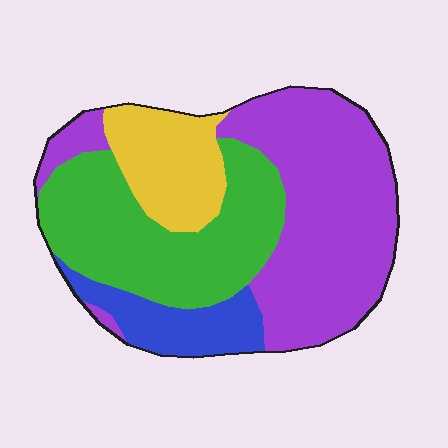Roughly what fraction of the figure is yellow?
Yellow covers 15% of the figure.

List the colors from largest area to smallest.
From largest to smallest: purple, green, yellow, blue.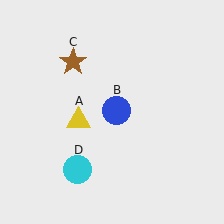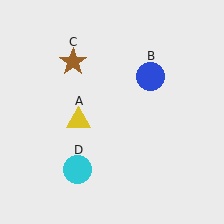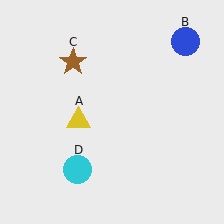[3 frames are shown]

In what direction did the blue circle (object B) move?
The blue circle (object B) moved up and to the right.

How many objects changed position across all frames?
1 object changed position: blue circle (object B).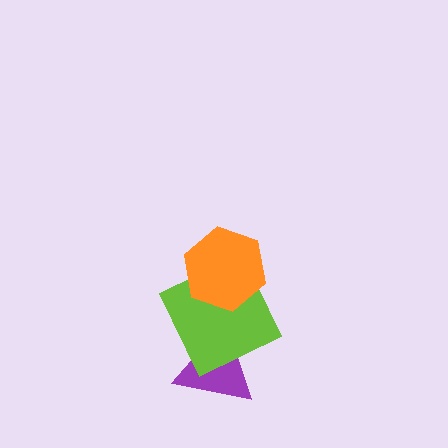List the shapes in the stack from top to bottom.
From top to bottom: the orange hexagon, the lime square, the purple triangle.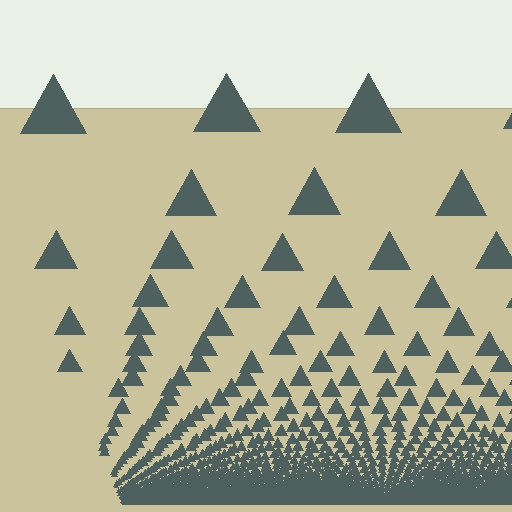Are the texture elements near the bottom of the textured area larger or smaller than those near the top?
Smaller. The gradient is inverted — elements near the bottom are smaller and denser.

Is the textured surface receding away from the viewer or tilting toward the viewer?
The surface appears to tilt toward the viewer. Texture elements get larger and sparser toward the top.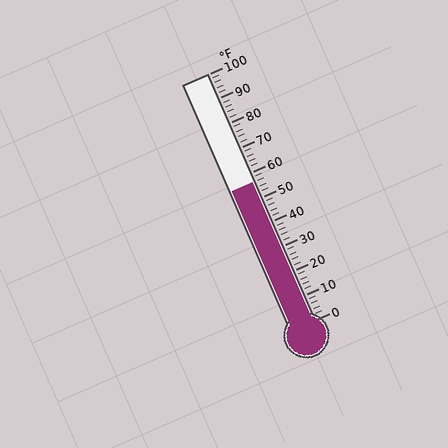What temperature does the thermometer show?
The thermometer shows approximately 56°F.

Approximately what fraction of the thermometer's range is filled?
The thermometer is filled to approximately 55% of its range.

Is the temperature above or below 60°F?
The temperature is below 60°F.